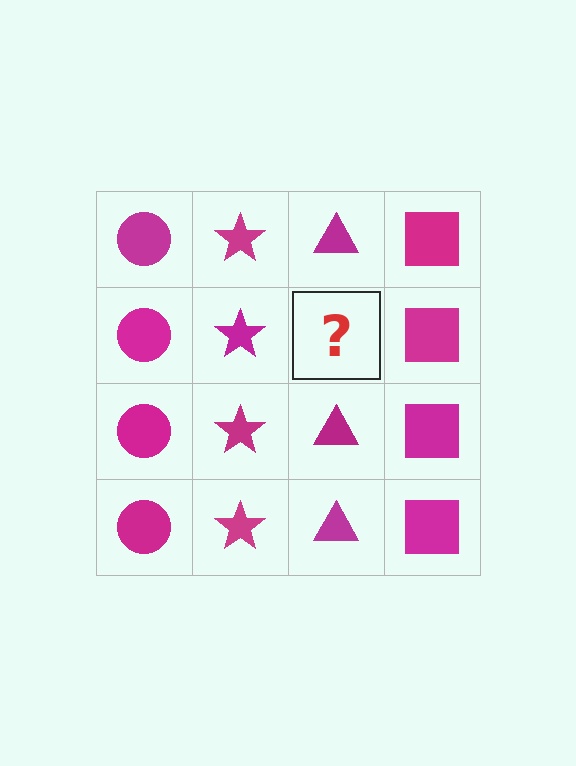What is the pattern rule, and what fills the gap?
The rule is that each column has a consistent shape. The gap should be filled with a magenta triangle.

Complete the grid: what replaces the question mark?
The question mark should be replaced with a magenta triangle.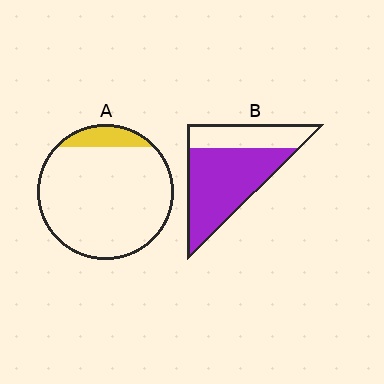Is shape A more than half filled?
No.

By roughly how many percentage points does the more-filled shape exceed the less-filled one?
By roughly 55 percentage points (B over A).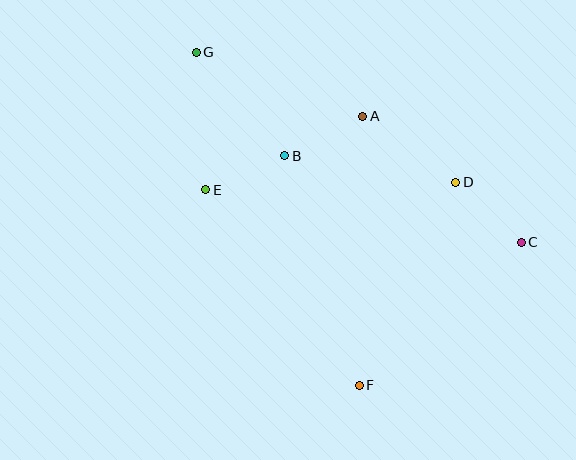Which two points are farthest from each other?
Points C and G are farthest from each other.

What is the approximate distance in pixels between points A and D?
The distance between A and D is approximately 114 pixels.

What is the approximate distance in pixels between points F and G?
The distance between F and G is approximately 371 pixels.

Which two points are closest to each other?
Points B and E are closest to each other.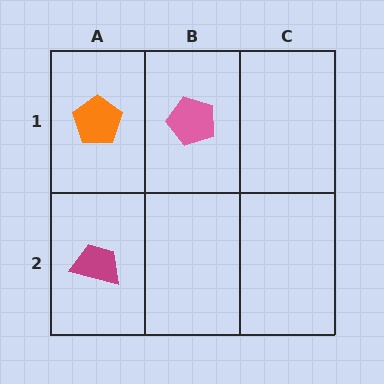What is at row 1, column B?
A pink pentagon.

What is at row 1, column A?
An orange pentagon.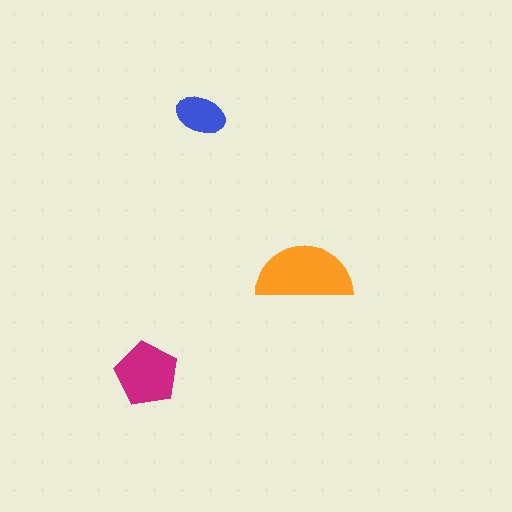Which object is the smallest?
The blue ellipse.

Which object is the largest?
The orange semicircle.